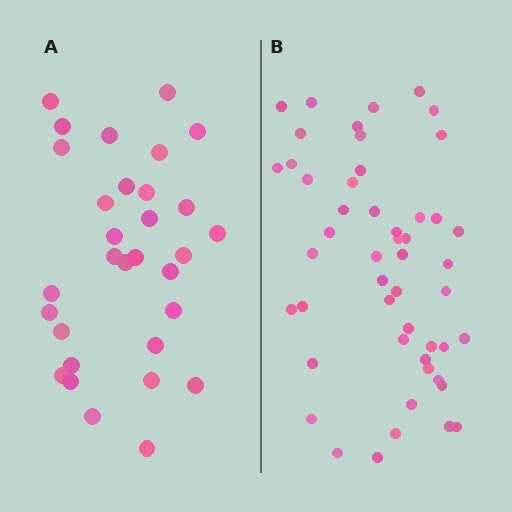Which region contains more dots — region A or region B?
Region B (the right region) has more dots.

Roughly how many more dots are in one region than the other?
Region B has approximately 20 more dots than region A.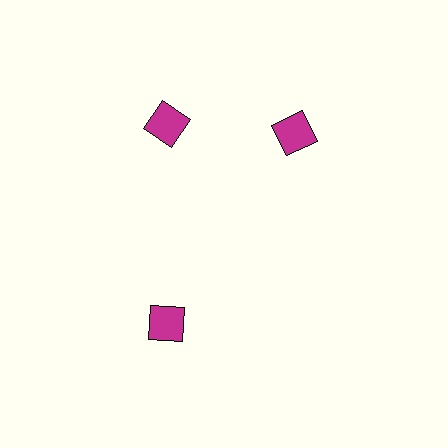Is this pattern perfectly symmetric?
No. The 3 magenta diamonds are arranged in a ring, but one element near the 3 o'clock position is rotated out of alignment along the ring, breaking the 3-fold rotational symmetry.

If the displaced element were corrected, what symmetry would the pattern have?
It would have 3-fold rotational symmetry — the pattern would map onto itself every 120 degrees.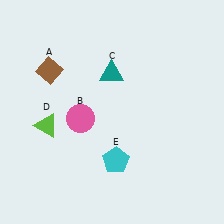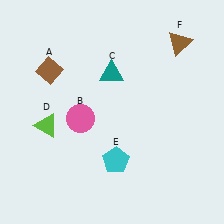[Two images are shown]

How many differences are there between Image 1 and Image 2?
There is 1 difference between the two images.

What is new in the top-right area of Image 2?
A brown triangle (F) was added in the top-right area of Image 2.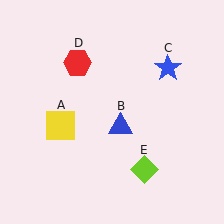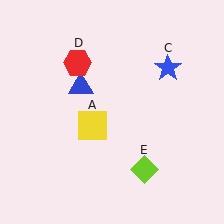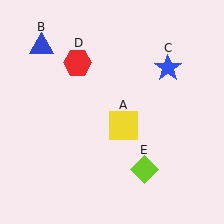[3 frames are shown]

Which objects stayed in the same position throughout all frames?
Blue star (object C) and red hexagon (object D) and lime diamond (object E) remained stationary.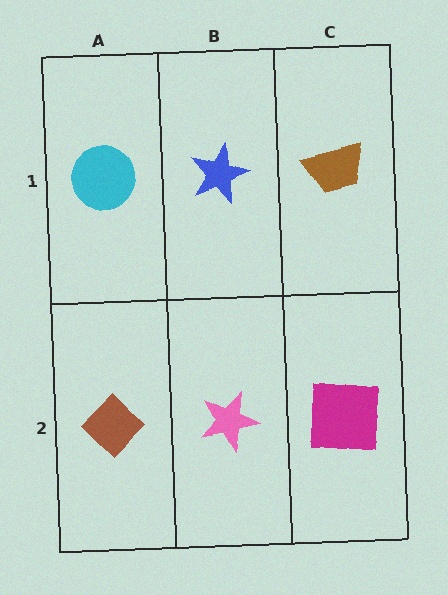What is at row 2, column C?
A magenta square.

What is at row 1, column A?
A cyan circle.